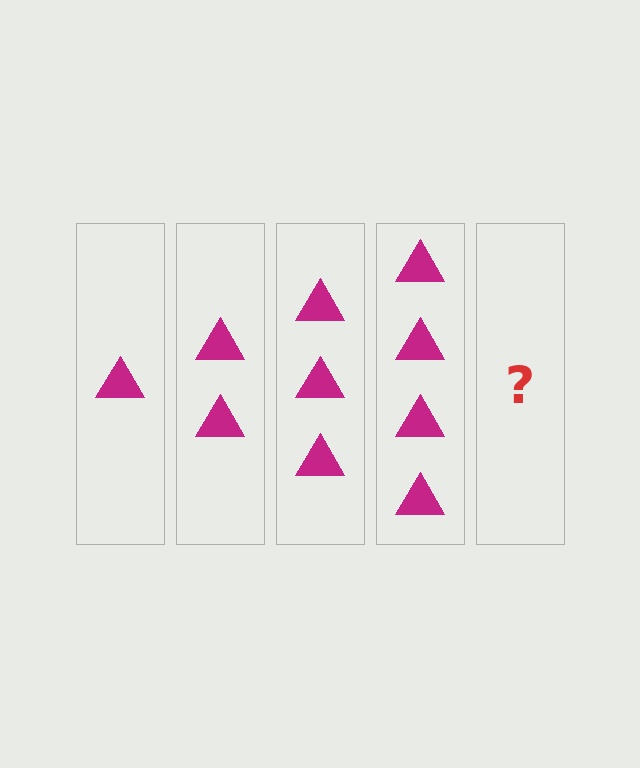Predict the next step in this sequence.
The next step is 5 triangles.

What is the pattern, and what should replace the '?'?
The pattern is that each step adds one more triangle. The '?' should be 5 triangles.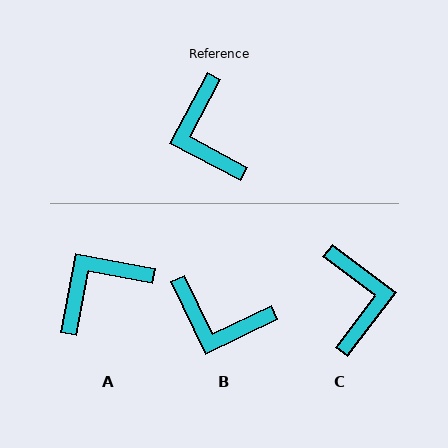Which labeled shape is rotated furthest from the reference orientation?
C, about 171 degrees away.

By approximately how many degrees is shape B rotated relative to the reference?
Approximately 53 degrees counter-clockwise.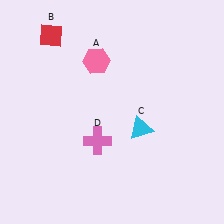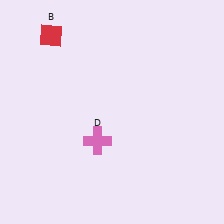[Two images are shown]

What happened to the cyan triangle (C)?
The cyan triangle (C) was removed in Image 2. It was in the bottom-right area of Image 1.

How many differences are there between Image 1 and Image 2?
There are 2 differences between the two images.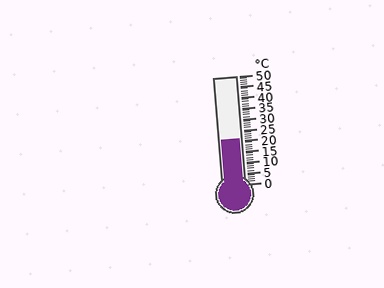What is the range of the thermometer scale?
The thermometer scale ranges from 0°C to 50°C.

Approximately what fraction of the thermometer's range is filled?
The thermometer is filled to approximately 40% of its range.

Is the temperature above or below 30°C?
The temperature is below 30°C.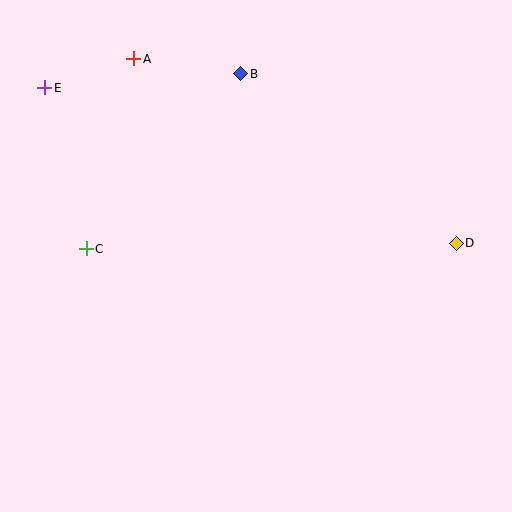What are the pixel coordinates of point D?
Point D is at (456, 243).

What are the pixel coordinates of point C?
Point C is at (86, 249).